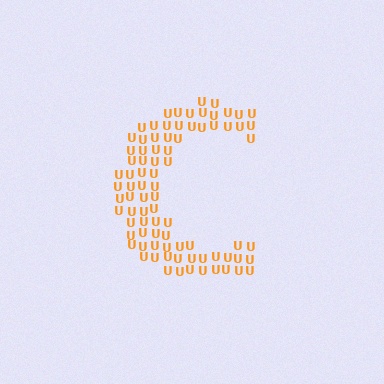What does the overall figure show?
The overall figure shows the letter C.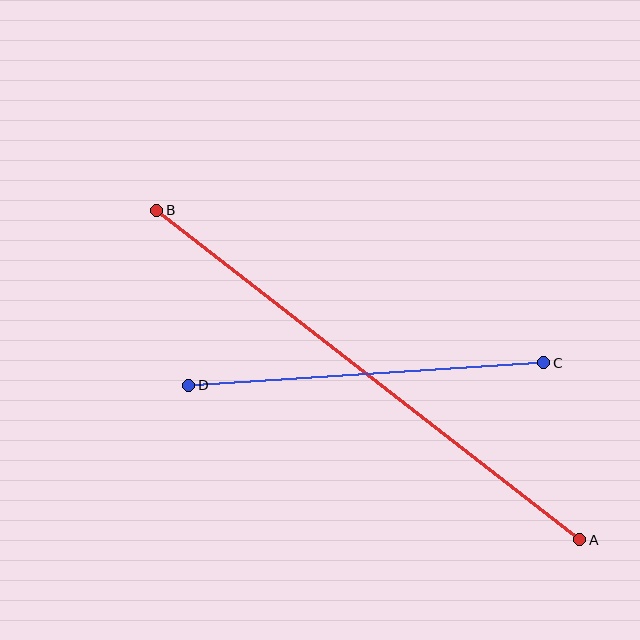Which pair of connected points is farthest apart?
Points A and B are farthest apart.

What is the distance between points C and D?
The distance is approximately 356 pixels.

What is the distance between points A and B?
The distance is approximately 536 pixels.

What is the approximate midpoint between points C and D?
The midpoint is at approximately (366, 374) pixels.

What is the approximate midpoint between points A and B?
The midpoint is at approximately (368, 375) pixels.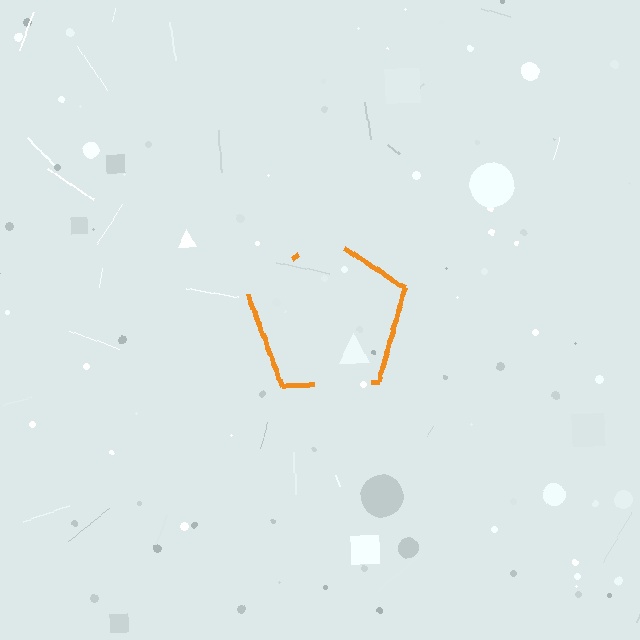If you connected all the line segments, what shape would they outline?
They would outline a pentagon.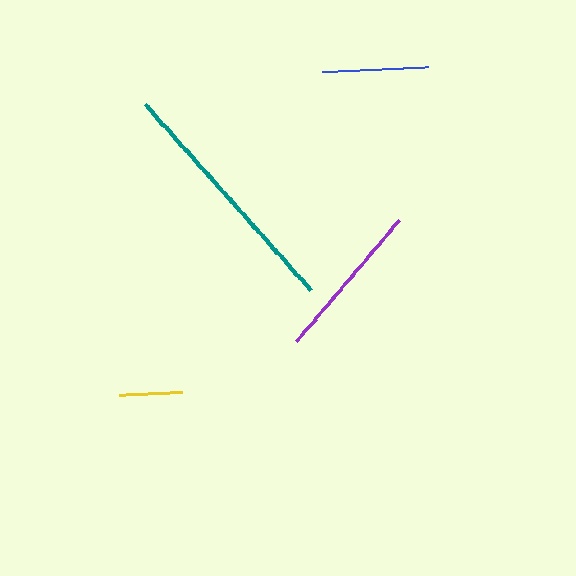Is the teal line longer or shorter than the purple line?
The teal line is longer than the purple line.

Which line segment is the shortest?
The yellow line is the shortest at approximately 64 pixels.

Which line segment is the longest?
The teal line is the longest at approximately 249 pixels.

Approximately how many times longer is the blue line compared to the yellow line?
The blue line is approximately 1.7 times the length of the yellow line.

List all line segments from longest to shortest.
From longest to shortest: teal, purple, blue, yellow.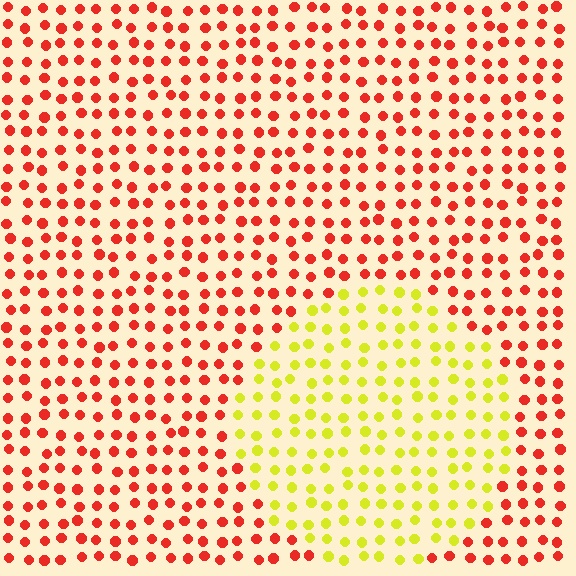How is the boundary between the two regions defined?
The boundary is defined purely by a slight shift in hue (about 64 degrees). Spacing, size, and orientation are identical on both sides.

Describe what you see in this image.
The image is filled with small red elements in a uniform arrangement. A circle-shaped region is visible where the elements are tinted to a slightly different hue, forming a subtle color boundary.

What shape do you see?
I see a circle.